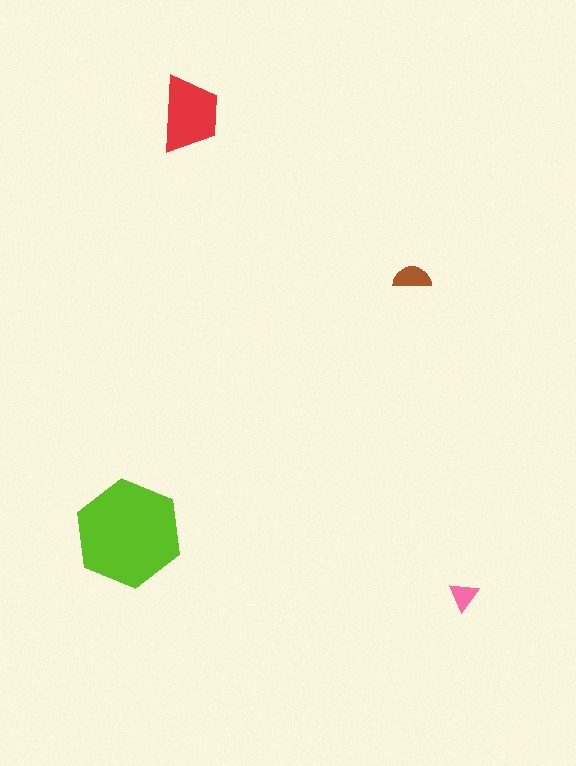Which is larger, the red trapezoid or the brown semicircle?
The red trapezoid.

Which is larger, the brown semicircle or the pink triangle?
The brown semicircle.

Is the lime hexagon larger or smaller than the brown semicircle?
Larger.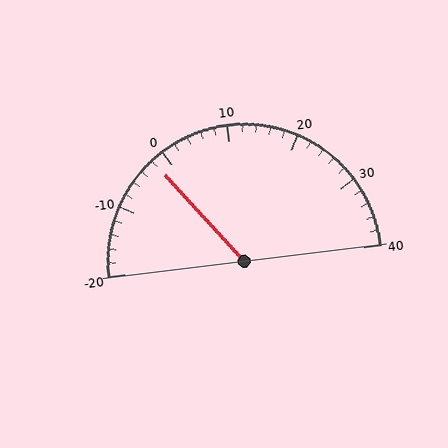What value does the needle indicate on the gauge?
The needle indicates approximately -2.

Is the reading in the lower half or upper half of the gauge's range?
The reading is in the lower half of the range (-20 to 40).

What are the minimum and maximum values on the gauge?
The gauge ranges from -20 to 40.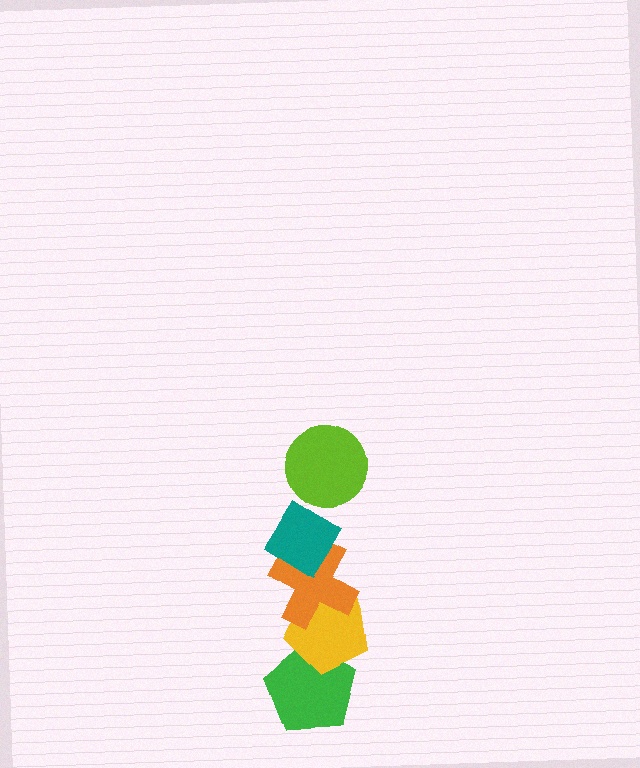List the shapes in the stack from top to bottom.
From top to bottom: the lime circle, the teal diamond, the orange cross, the yellow pentagon, the green pentagon.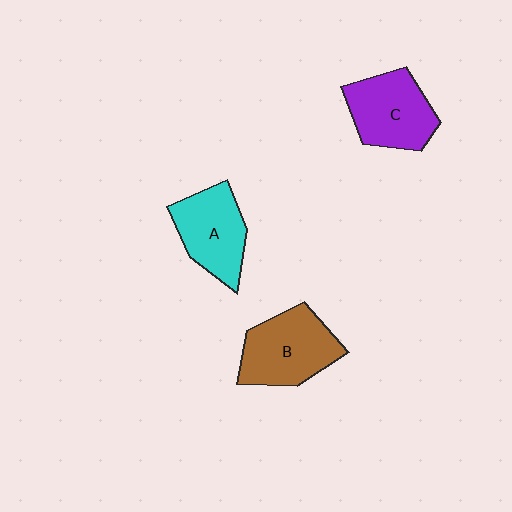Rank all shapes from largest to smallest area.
From largest to smallest: B (brown), C (purple), A (cyan).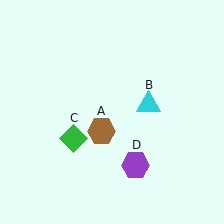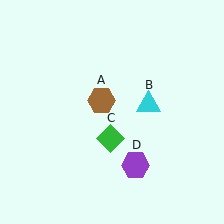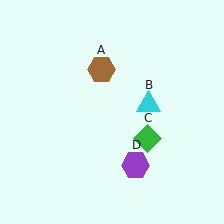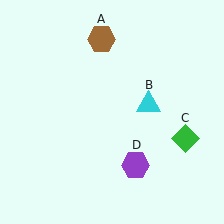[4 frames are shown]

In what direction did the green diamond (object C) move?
The green diamond (object C) moved right.